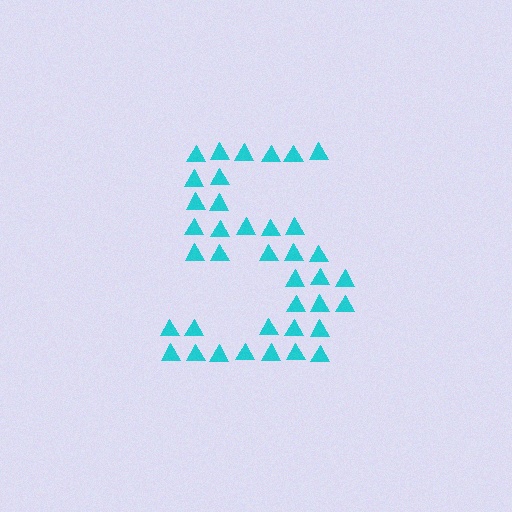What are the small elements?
The small elements are triangles.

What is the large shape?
The large shape is the digit 5.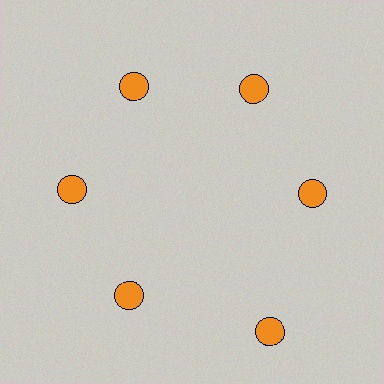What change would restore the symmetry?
The symmetry would be restored by moving it inward, back onto the ring so that all 6 circles sit at equal angles and equal distance from the center.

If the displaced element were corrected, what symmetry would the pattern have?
It would have 6-fold rotational symmetry — the pattern would map onto itself every 60 degrees.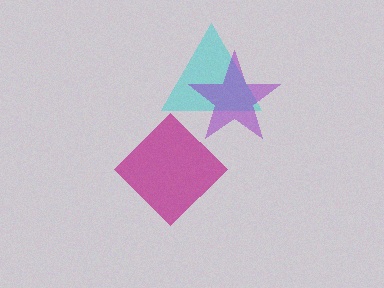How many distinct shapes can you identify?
There are 3 distinct shapes: a magenta diamond, a cyan triangle, a purple star.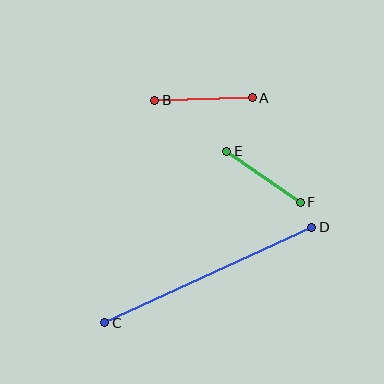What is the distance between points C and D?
The distance is approximately 228 pixels.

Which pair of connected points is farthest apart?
Points C and D are farthest apart.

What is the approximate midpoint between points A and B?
The midpoint is at approximately (203, 99) pixels.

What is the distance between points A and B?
The distance is approximately 98 pixels.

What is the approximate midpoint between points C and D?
The midpoint is at approximately (208, 275) pixels.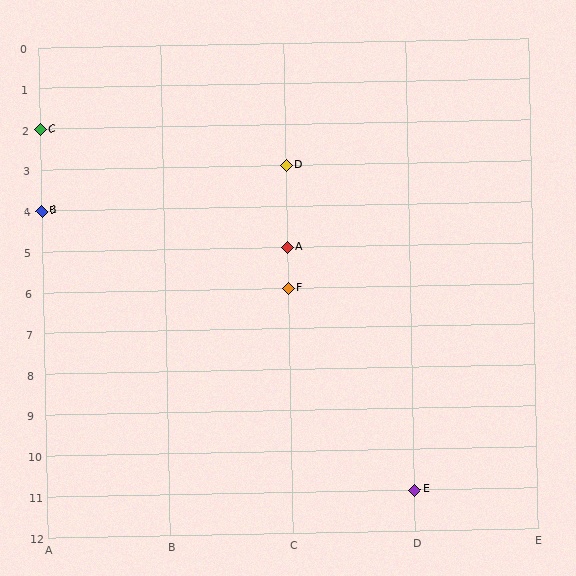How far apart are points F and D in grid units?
Points F and D are 3 rows apart.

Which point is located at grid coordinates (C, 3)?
Point D is at (C, 3).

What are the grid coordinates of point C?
Point C is at grid coordinates (A, 2).